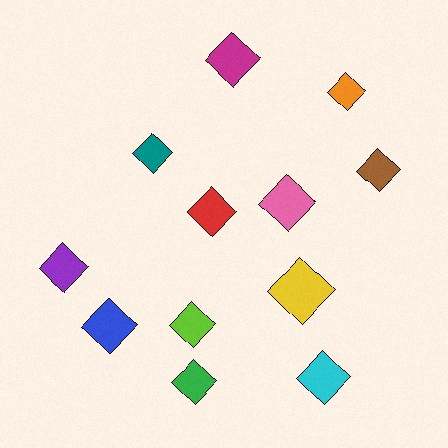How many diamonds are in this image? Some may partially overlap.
There are 12 diamonds.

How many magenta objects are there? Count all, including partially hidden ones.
There is 1 magenta object.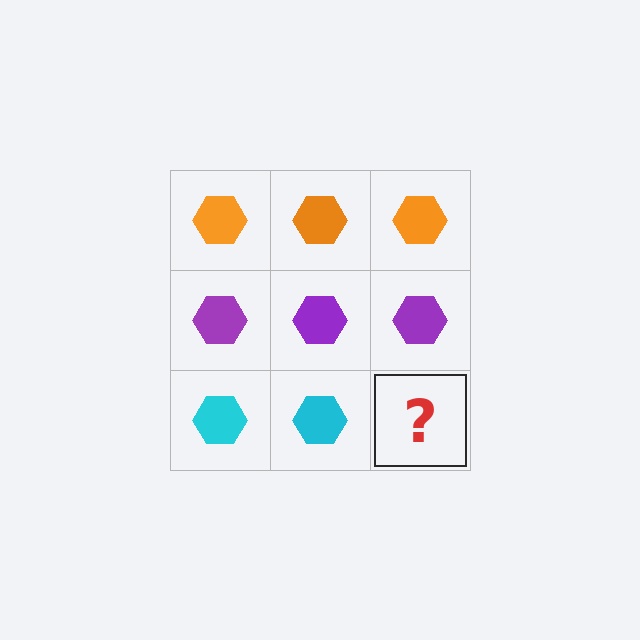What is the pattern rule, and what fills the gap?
The rule is that each row has a consistent color. The gap should be filled with a cyan hexagon.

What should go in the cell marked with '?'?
The missing cell should contain a cyan hexagon.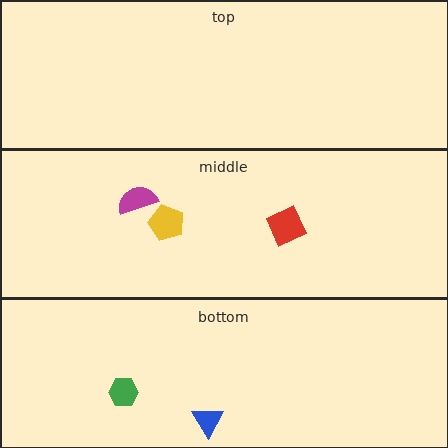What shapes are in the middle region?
The magenta semicircle, the red diamond, the yellow pentagon.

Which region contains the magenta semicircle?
The middle region.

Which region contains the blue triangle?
The bottom region.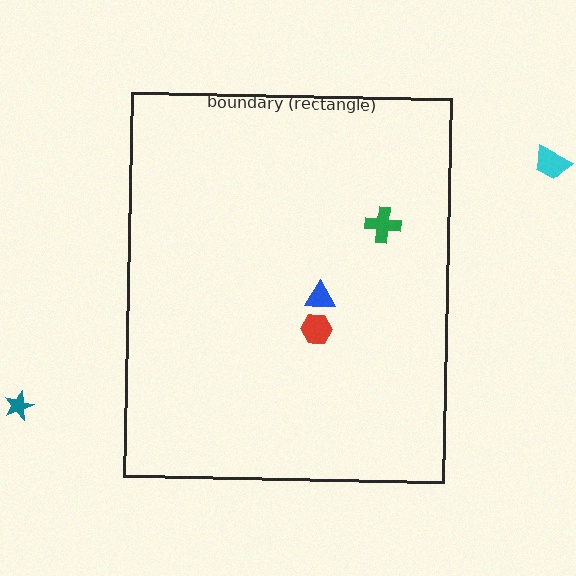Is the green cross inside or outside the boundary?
Inside.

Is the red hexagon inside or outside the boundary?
Inside.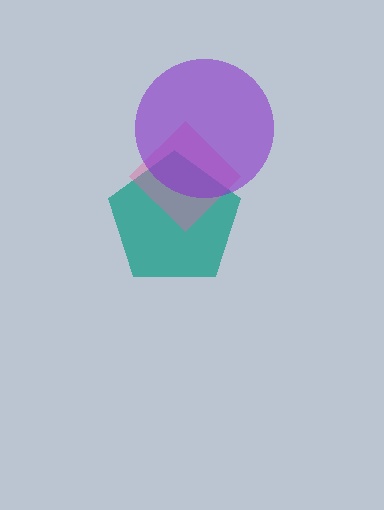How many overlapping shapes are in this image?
There are 3 overlapping shapes in the image.